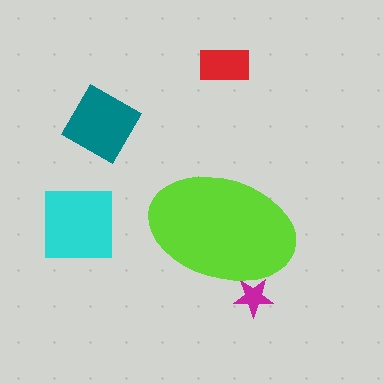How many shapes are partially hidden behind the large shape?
1 shape is partially hidden.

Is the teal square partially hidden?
No, the teal square is fully visible.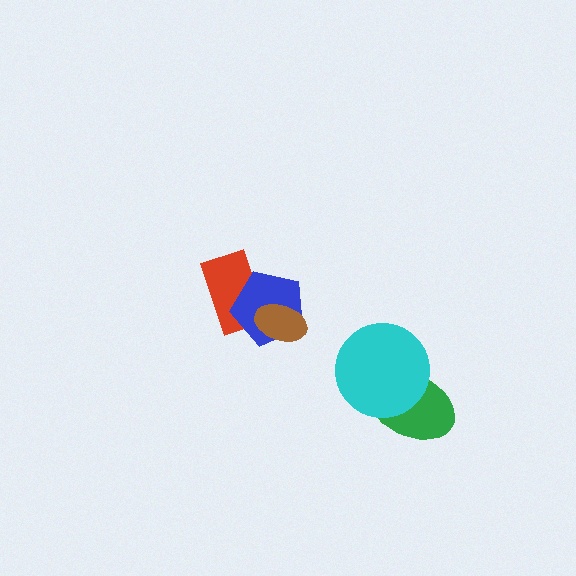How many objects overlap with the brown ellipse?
2 objects overlap with the brown ellipse.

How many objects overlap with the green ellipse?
1 object overlaps with the green ellipse.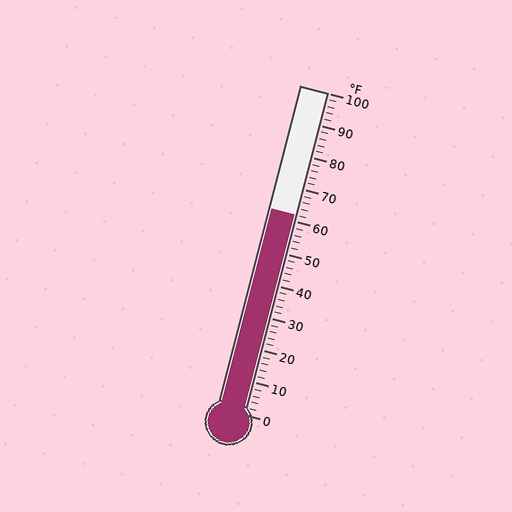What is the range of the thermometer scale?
The thermometer scale ranges from 0°F to 100°F.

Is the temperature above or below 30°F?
The temperature is above 30°F.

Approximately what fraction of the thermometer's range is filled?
The thermometer is filled to approximately 60% of its range.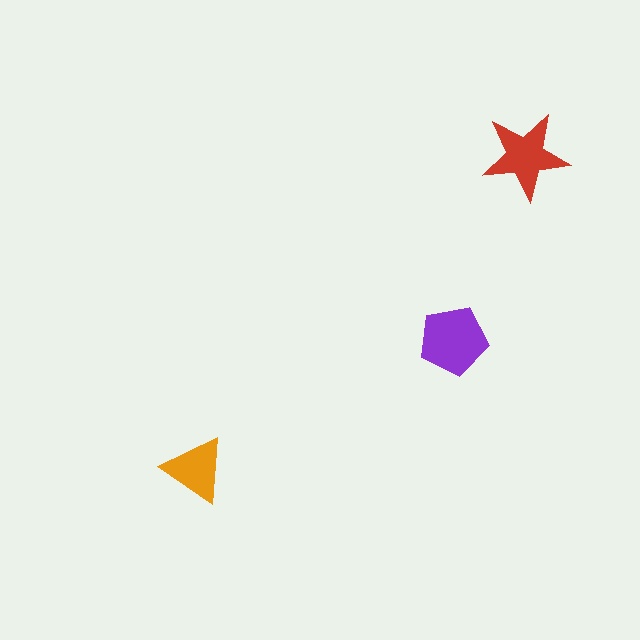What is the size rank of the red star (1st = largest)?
2nd.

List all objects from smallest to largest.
The orange triangle, the red star, the purple pentagon.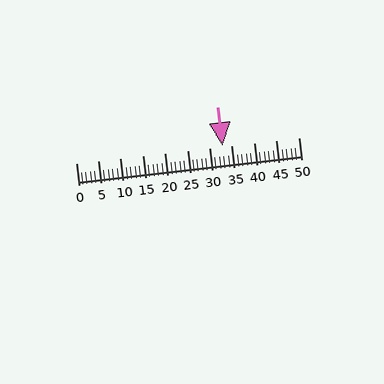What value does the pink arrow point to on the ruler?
The pink arrow points to approximately 33.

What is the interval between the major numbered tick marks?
The major tick marks are spaced 5 units apart.